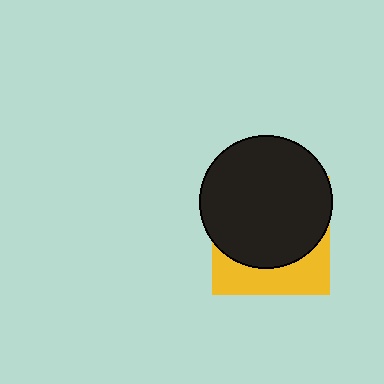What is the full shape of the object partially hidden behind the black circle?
The partially hidden object is a yellow square.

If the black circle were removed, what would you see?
You would see the complete yellow square.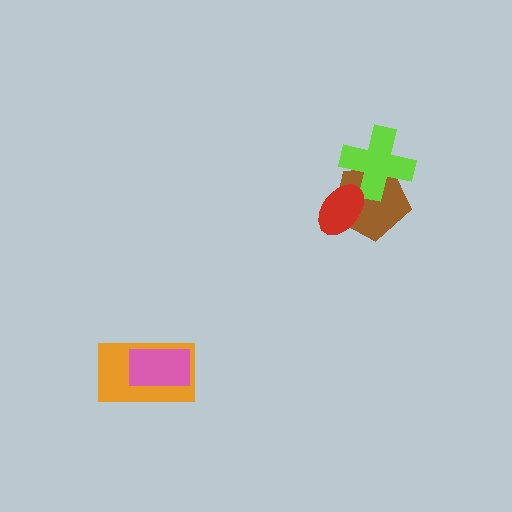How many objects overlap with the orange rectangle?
1 object overlaps with the orange rectangle.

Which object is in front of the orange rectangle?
The pink rectangle is in front of the orange rectangle.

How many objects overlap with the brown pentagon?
2 objects overlap with the brown pentagon.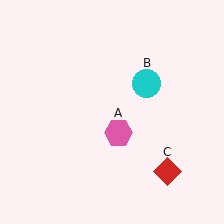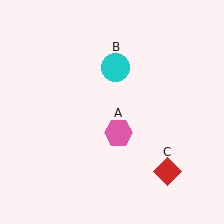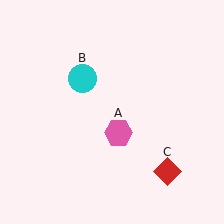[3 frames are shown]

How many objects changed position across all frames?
1 object changed position: cyan circle (object B).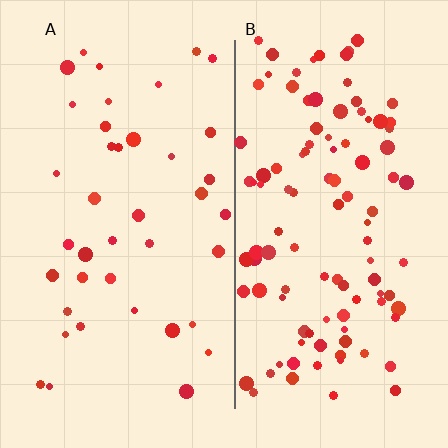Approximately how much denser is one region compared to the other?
Approximately 2.7× — region B over region A.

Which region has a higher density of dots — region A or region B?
B (the right).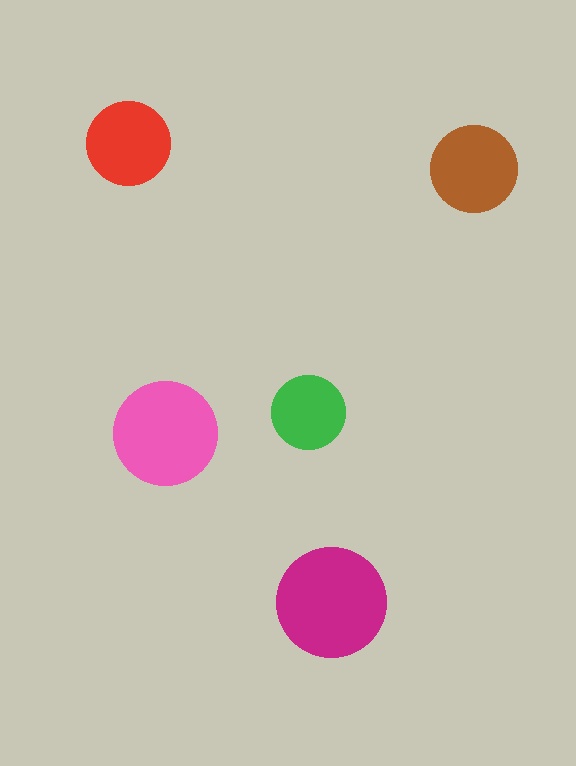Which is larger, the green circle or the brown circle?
The brown one.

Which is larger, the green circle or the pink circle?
The pink one.